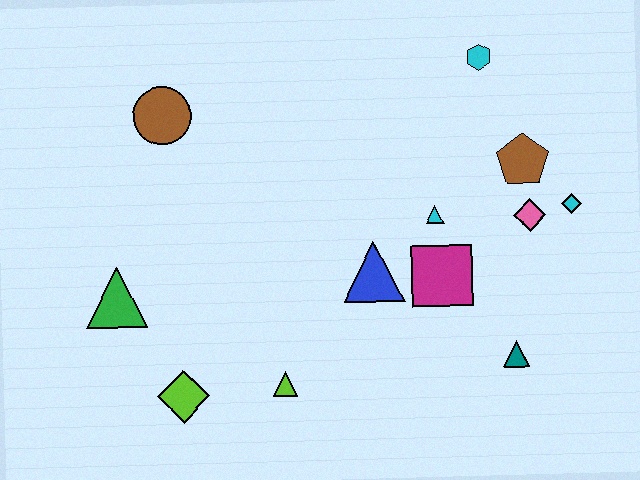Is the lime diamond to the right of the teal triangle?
No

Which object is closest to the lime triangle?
The lime diamond is closest to the lime triangle.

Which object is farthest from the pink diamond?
The green triangle is farthest from the pink diamond.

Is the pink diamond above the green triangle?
Yes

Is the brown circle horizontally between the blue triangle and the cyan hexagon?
No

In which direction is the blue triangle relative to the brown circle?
The blue triangle is to the right of the brown circle.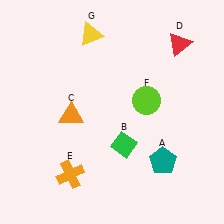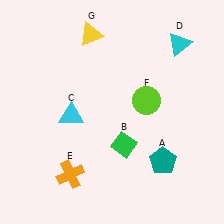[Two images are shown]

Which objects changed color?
C changed from orange to cyan. D changed from red to cyan.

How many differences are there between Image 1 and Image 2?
There are 2 differences between the two images.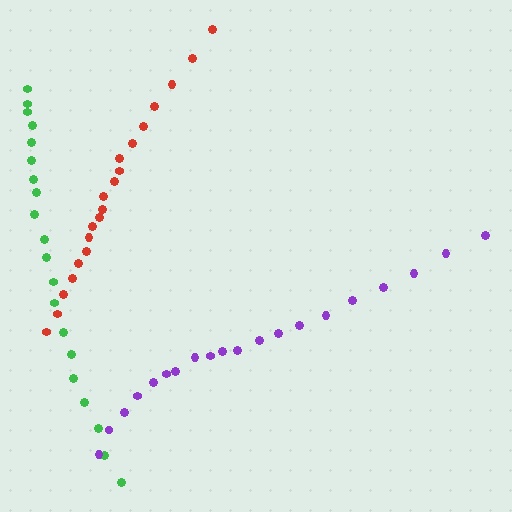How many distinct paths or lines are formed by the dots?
There are 3 distinct paths.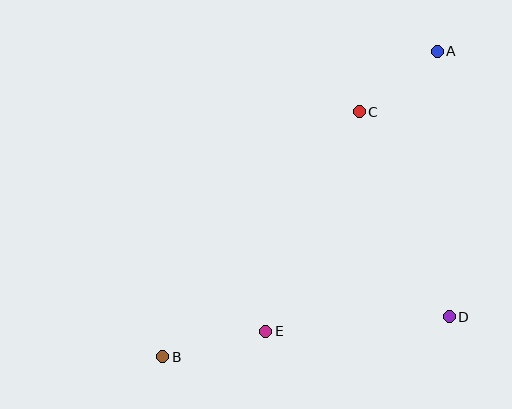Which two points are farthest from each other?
Points A and B are farthest from each other.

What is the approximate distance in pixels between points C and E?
The distance between C and E is approximately 239 pixels.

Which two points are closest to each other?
Points A and C are closest to each other.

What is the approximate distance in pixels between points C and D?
The distance between C and D is approximately 224 pixels.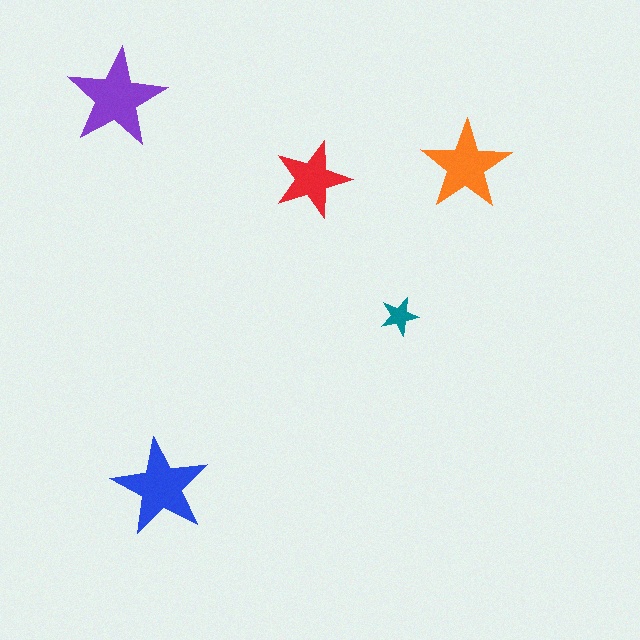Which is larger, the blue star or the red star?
The blue one.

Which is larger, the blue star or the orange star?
The blue one.